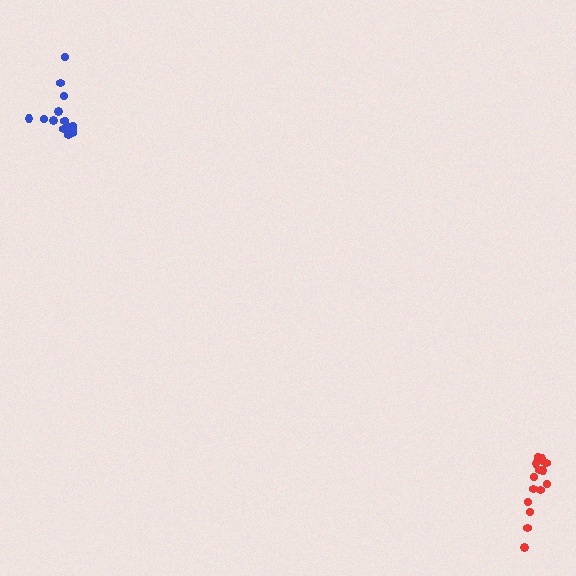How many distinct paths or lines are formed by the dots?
There are 2 distinct paths.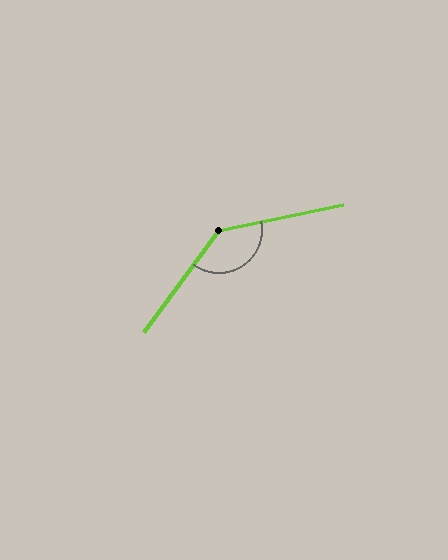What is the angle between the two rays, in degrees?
Approximately 138 degrees.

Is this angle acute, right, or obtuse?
It is obtuse.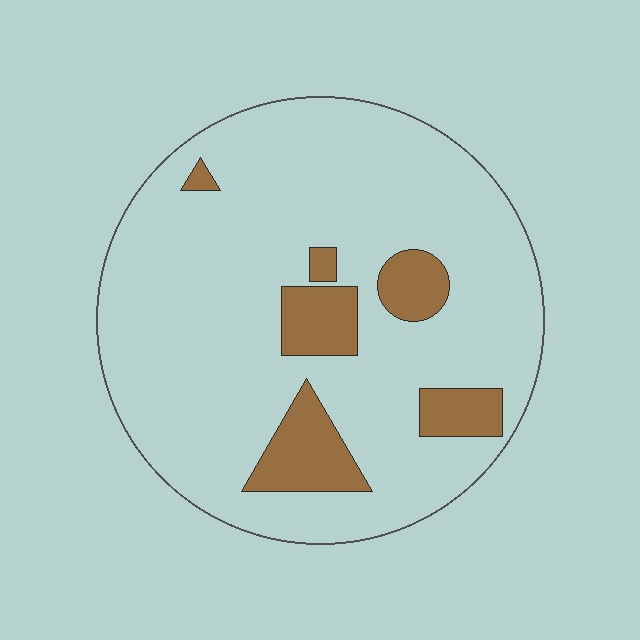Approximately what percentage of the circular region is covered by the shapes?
Approximately 15%.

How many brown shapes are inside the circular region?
6.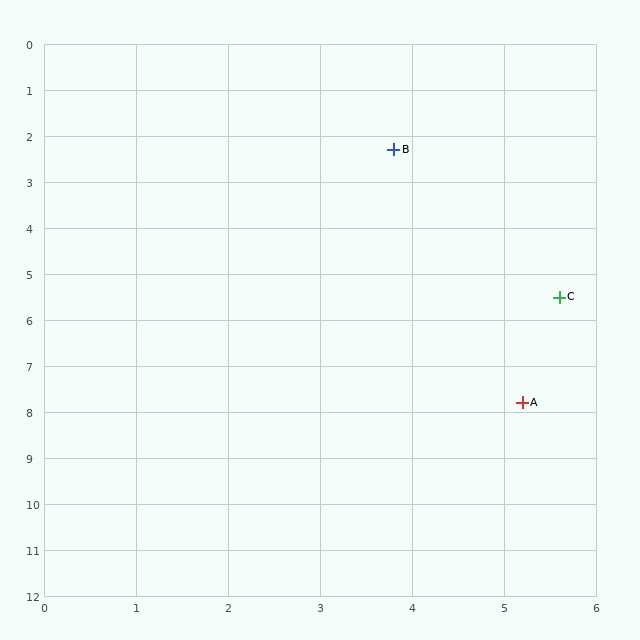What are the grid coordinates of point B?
Point B is at approximately (3.8, 2.3).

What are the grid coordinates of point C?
Point C is at approximately (5.6, 5.5).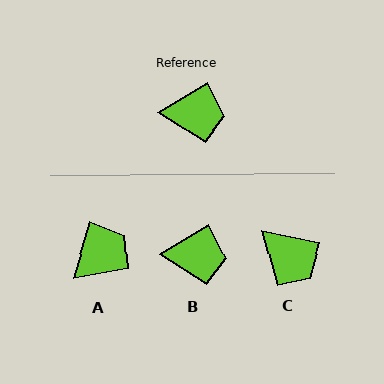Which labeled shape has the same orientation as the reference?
B.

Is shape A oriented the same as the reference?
No, it is off by about 43 degrees.